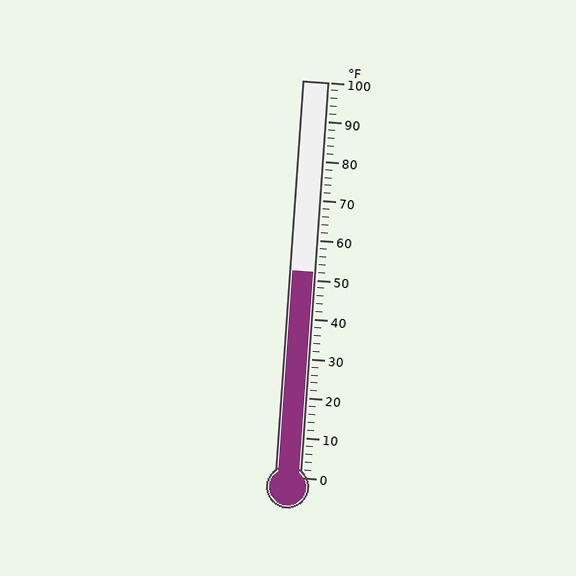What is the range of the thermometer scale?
The thermometer scale ranges from 0°F to 100°F.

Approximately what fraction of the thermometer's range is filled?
The thermometer is filled to approximately 50% of its range.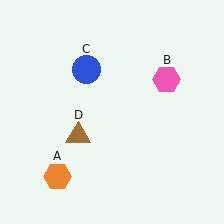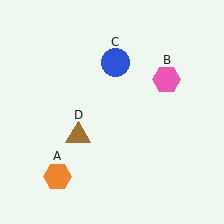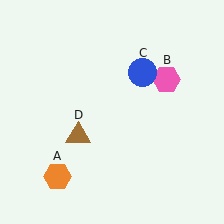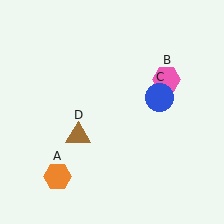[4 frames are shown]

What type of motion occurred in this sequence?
The blue circle (object C) rotated clockwise around the center of the scene.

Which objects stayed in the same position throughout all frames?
Orange hexagon (object A) and pink hexagon (object B) and brown triangle (object D) remained stationary.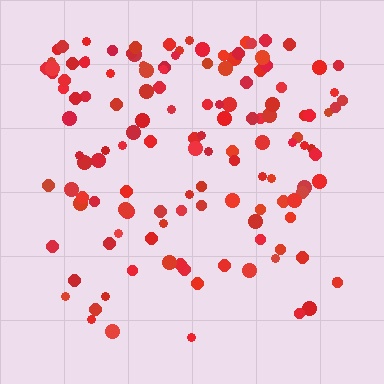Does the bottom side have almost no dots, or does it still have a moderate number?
Still a moderate number, just noticeably fewer than the top.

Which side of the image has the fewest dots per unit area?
The bottom.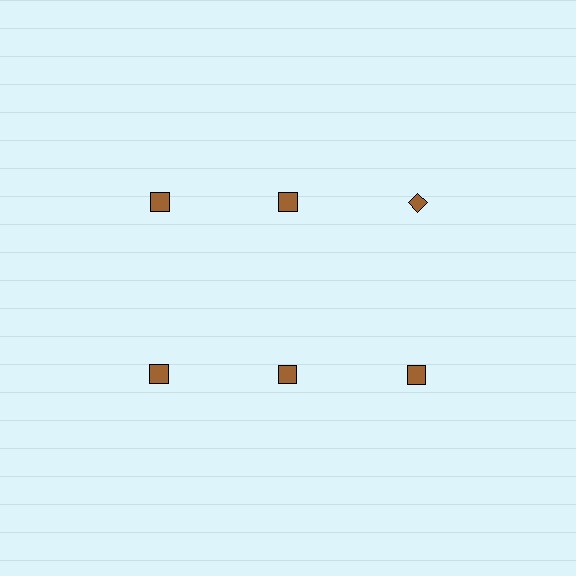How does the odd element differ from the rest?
It has a different shape: diamond instead of square.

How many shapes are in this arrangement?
There are 6 shapes arranged in a grid pattern.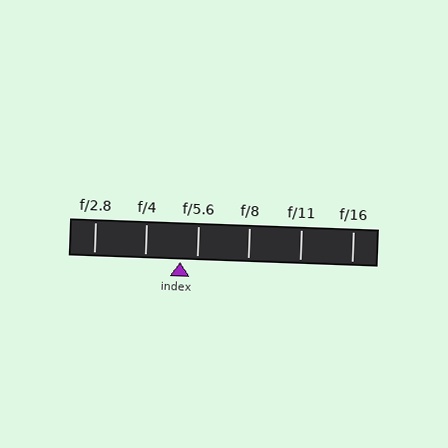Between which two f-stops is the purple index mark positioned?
The index mark is between f/4 and f/5.6.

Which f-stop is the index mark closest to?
The index mark is closest to f/5.6.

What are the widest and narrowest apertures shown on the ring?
The widest aperture shown is f/2.8 and the narrowest is f/16.